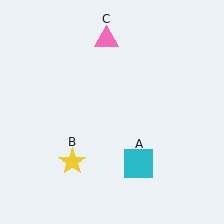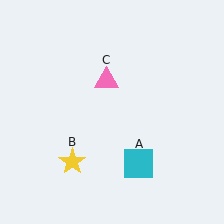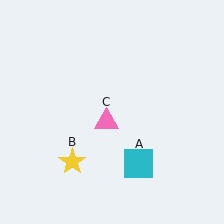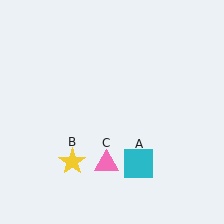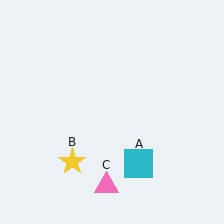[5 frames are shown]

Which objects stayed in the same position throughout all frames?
Cyan square (object A) and yellow star (object B) remained stationary.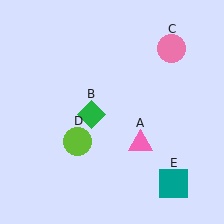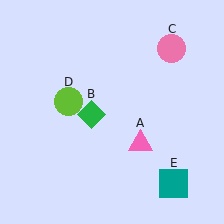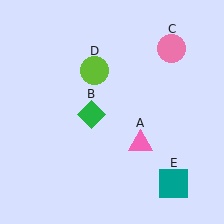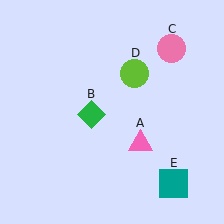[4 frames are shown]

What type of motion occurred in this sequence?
The lime circle (object D) rotated clockwise around the center of the scene.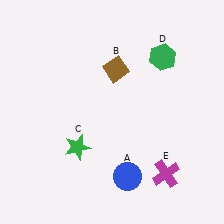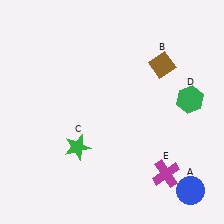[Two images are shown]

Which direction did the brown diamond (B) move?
The brown diamond (B) moved right.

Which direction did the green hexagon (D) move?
The green hexagon (D) moved down.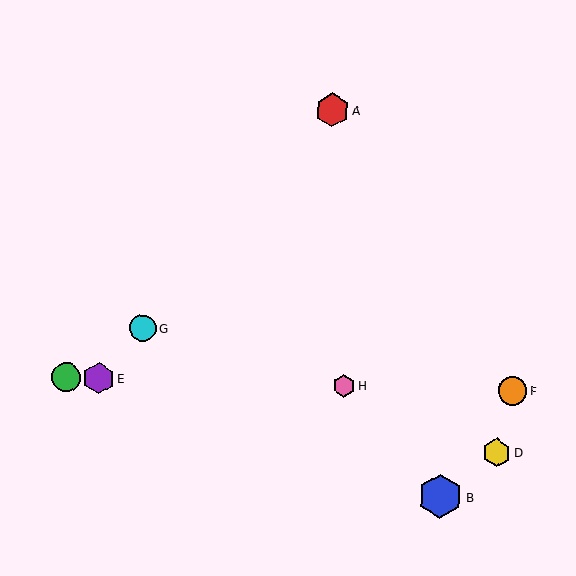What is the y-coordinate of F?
Object F is at y≈391.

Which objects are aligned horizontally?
Objects C, E, F, H are aligned horizontally.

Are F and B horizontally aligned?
No, F is at y≈391 and B is at y≈496.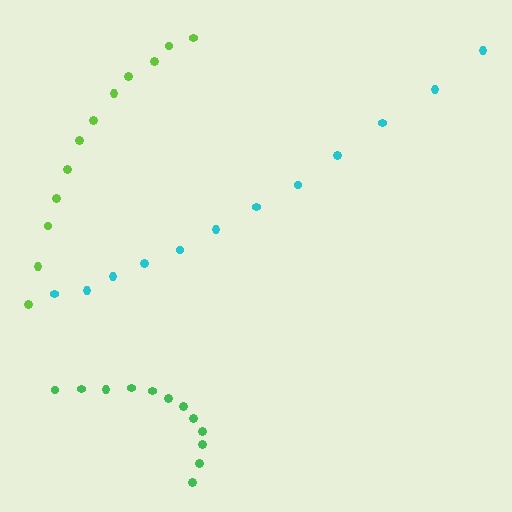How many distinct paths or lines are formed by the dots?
There are 3 distinct paths.